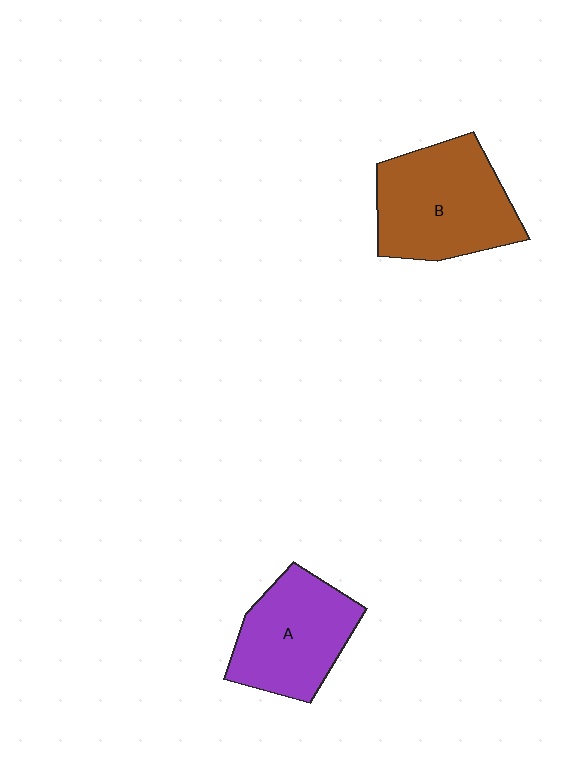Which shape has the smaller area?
Shape A (purple).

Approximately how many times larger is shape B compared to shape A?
Approximately 1.2 times.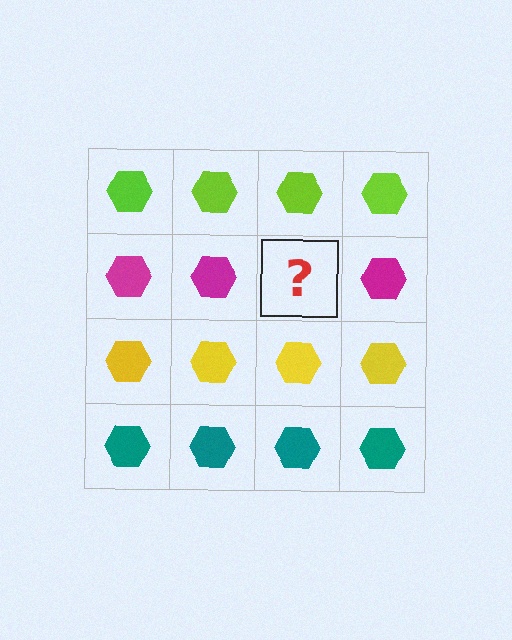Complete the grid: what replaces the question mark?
The question mark should be replaced with a magenta hexagon.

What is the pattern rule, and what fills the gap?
The rule is that each row has a consistent color. The gap should be filled with a magenta hexagon.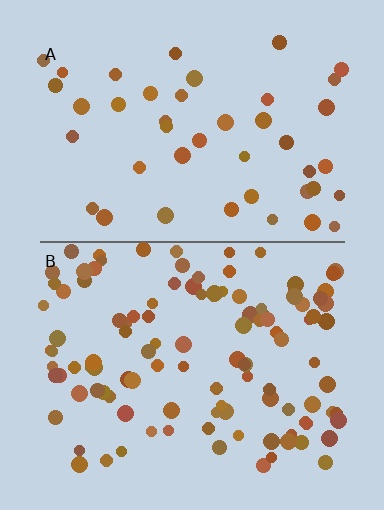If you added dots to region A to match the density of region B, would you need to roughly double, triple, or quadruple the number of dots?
Approximately triple.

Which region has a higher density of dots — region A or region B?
B (the bottom).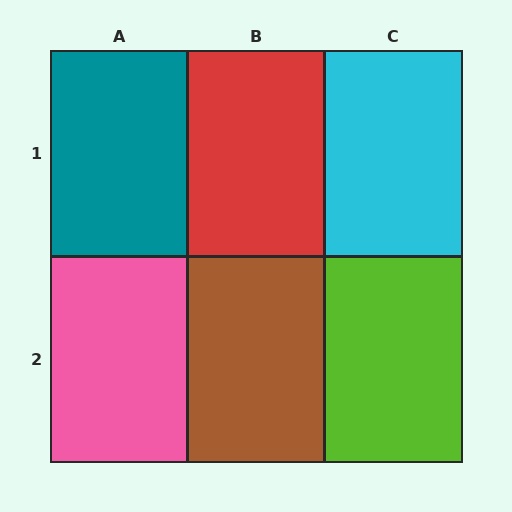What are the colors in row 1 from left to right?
Teal, red, cyan.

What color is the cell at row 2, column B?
Brown.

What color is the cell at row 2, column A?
Pink.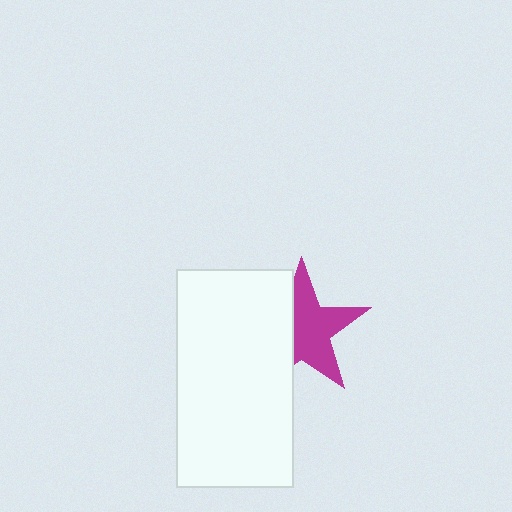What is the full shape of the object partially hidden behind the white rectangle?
The partially hidden object is a magenta star.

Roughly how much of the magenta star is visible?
About half of it is visible (roughly 63%).